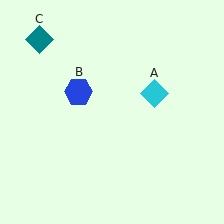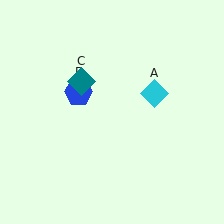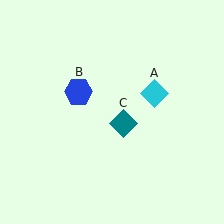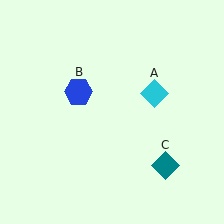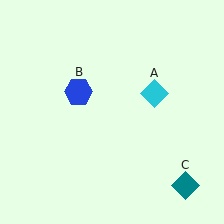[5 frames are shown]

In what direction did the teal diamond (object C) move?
The teal diamond (object C) moved down and to the right.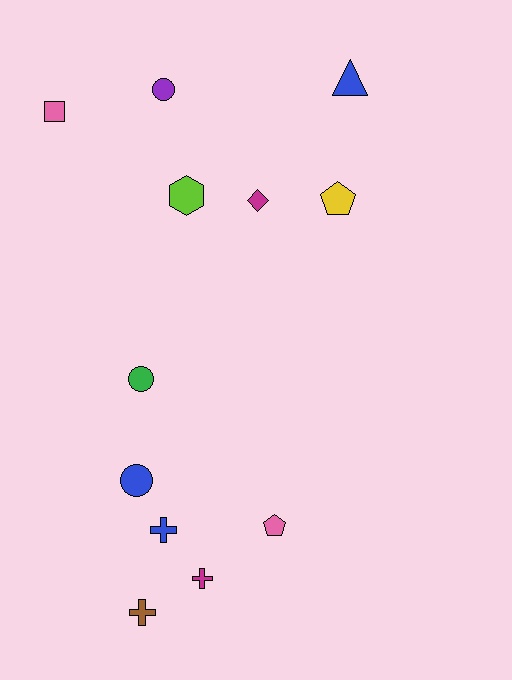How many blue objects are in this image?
There are 3 blue objects.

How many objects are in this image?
There are 12 objects.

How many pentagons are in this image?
There are 2 pentagons.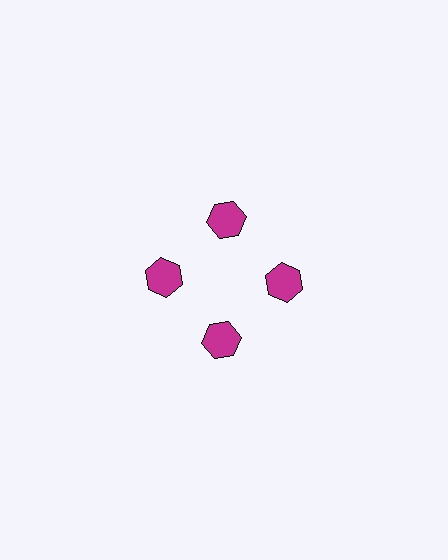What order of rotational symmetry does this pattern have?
This pattern has 4-fold rotational symmetry.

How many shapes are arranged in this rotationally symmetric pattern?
There are 4 shapes, arranged in 4 groups of 1.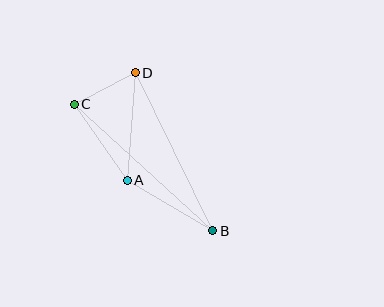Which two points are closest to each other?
Points C and D are closest to each other.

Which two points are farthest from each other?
Points B and C are farthest from each other.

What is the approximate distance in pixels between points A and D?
The distance between A and D is approximately 108 pixels.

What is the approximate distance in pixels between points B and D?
The distance between B and D is approximately 176 pixels.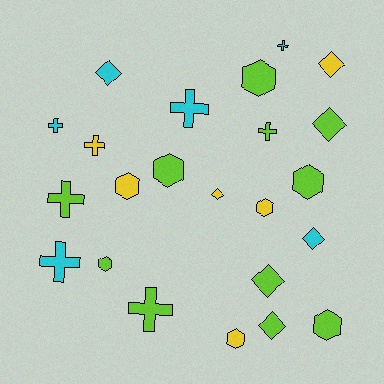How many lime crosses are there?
There are 3 lime crosses.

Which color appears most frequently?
Lime, with 11 objects.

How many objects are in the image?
There are 23 objects.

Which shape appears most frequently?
Cross, with 8 objects.